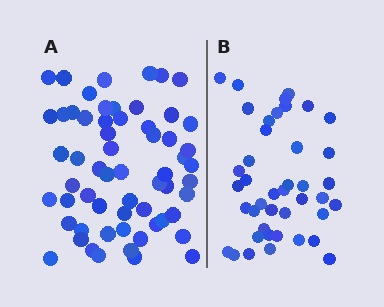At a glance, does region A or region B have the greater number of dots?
Region A (the left region) has more dots.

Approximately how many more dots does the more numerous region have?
Region A has approximately 20 more dots than region B.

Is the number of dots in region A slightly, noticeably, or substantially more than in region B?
Region A has noticeably more, but not dramatically so. The ratio is roughly 1.4 to 1.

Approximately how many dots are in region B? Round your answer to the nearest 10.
About 40 dots. (The exact count is 42, which rounds to 40.)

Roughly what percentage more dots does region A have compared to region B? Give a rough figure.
About 45% more.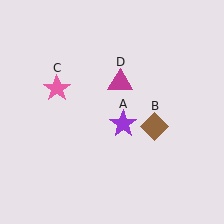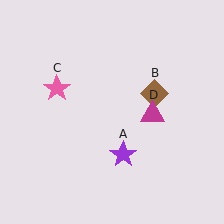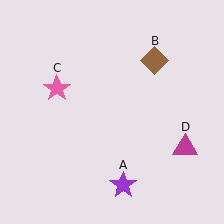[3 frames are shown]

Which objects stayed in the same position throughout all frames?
Pink star (object C) remained stationary.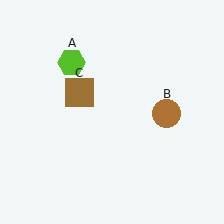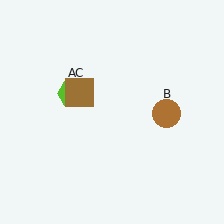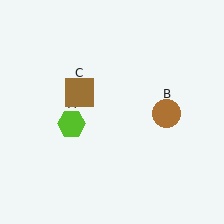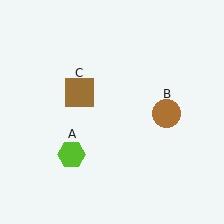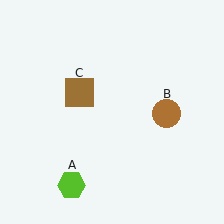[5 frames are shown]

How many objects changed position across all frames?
1 object changed position: lime hexagon (object A).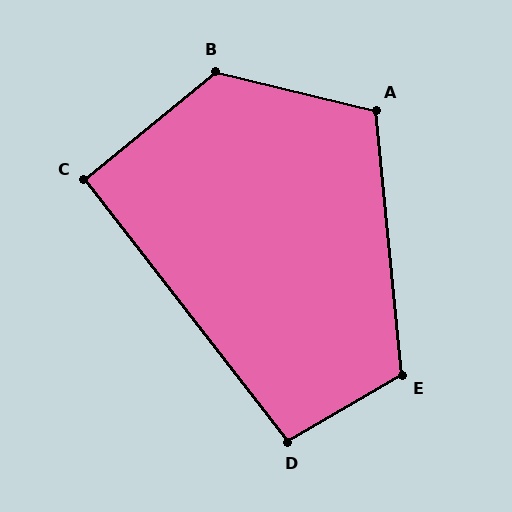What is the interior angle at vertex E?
Approximately 115 degrees (obtuse).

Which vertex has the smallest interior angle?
C, at approximately 91 degrees.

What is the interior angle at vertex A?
Approximately 109 degrees (obtuse).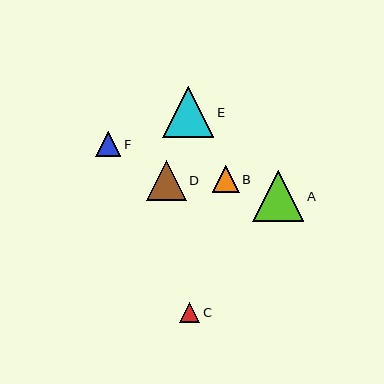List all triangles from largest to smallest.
From largest to smallest: E, A, D, B, F, C.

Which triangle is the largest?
Triangle E is the largest with a size of approximately 51 pixels.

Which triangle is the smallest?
Triangle C is the smallest with a size of approximately 20 pixels.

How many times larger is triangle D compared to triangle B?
Triangle D is approximately 1.5 times the size of triangle B.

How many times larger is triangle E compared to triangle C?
Triangle E is approximately 2.5 times the size of triangle C.